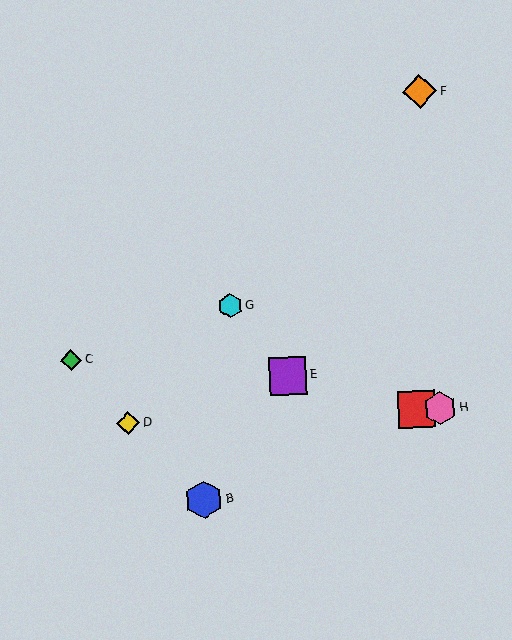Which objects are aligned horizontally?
Objects A, D, H are aligned horizontally.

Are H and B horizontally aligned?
No, H is at y≈408 and B is at y≈500.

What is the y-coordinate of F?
Object F is at y≈91.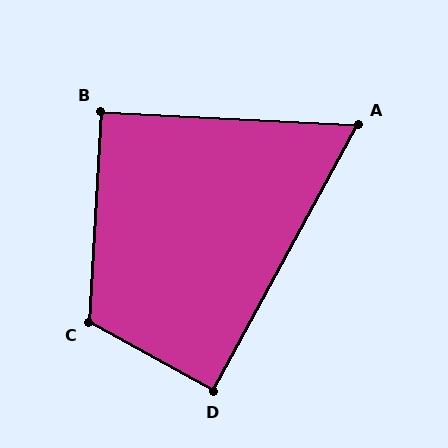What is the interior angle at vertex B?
Approximately 90 degrees (approximately right).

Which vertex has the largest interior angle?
C, at approximately 116 degrees.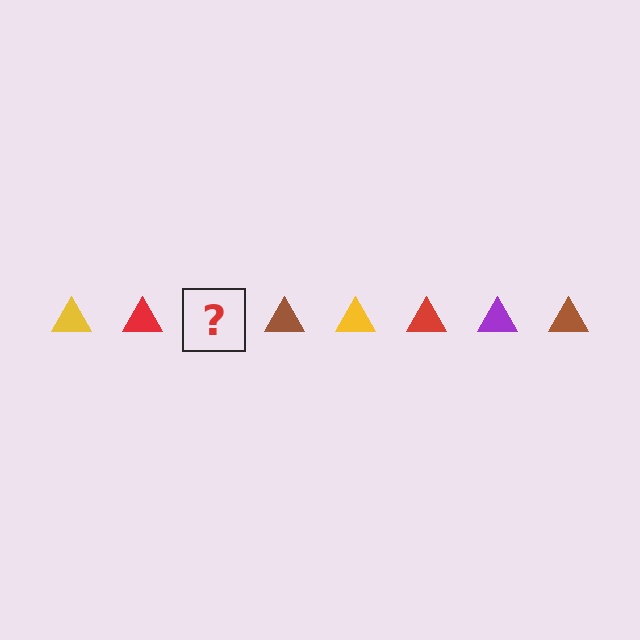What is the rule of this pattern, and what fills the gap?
The rule is that the pattern cycles through yellow, red, purple, brown triangles. The gap should be filled with a purple triangle.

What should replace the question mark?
The question mark should be replaced with a purple triangle.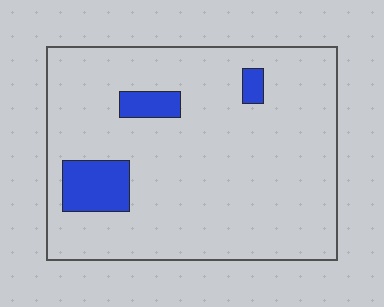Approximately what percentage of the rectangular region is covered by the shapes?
Approximately 10%.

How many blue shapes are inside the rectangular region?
3.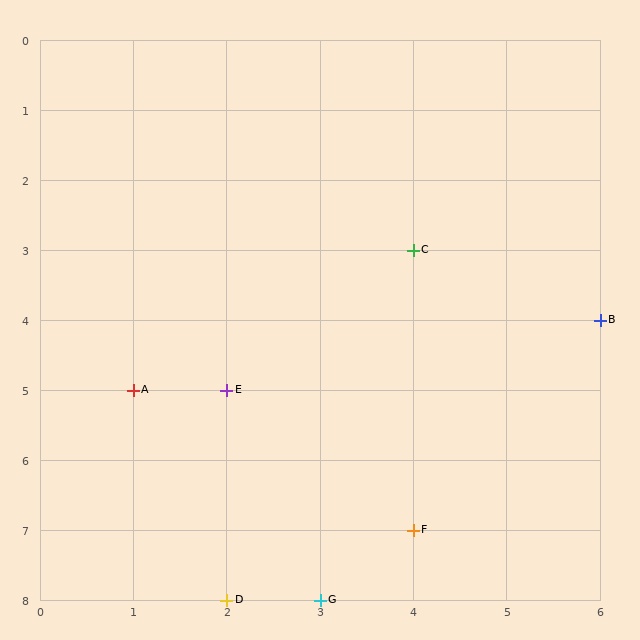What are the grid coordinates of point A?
Point A is at grid coordinates (1, 5).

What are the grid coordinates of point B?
Point B is at grid coordinates (6, 4).